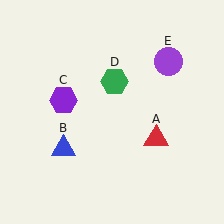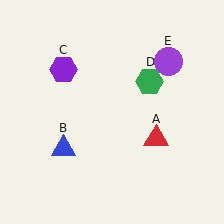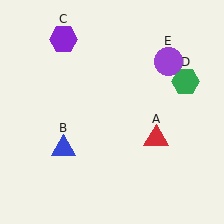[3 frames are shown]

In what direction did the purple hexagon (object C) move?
The purple hexagon (object C) moved up.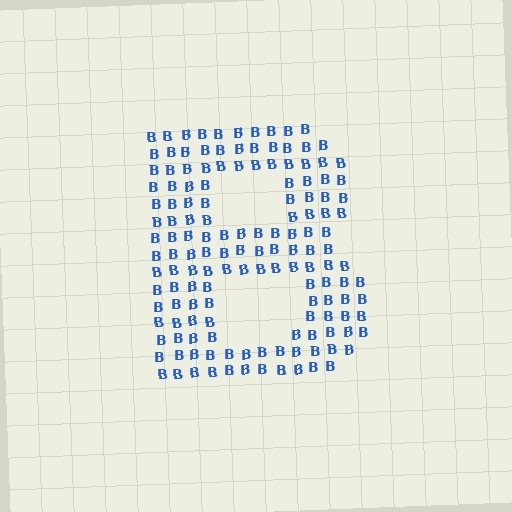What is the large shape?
The large shape is the letter B.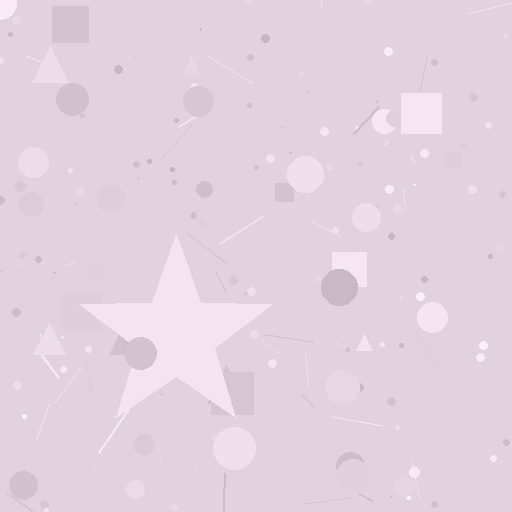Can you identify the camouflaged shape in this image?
The camouflaged shape is a star.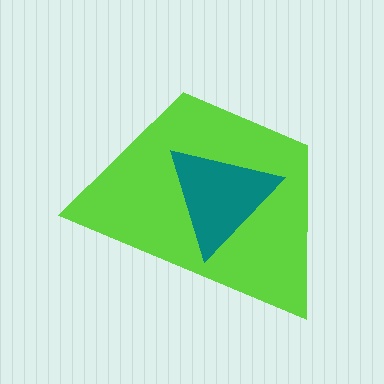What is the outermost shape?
The lime trapezoid.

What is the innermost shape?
The teal triangle.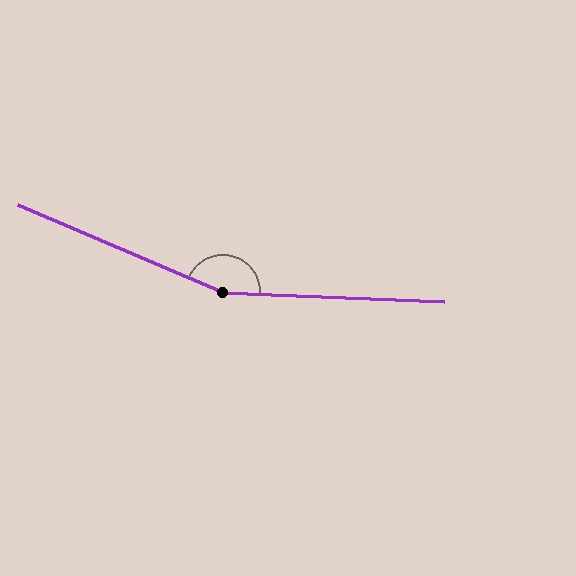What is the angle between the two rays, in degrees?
Approximately 159 degrees.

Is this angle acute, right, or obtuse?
It is obtuse.